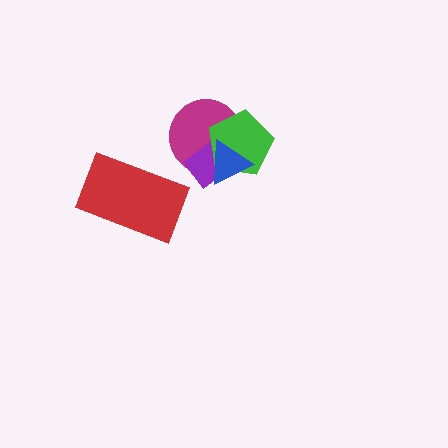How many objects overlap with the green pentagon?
3 objects overlap with the green pentagon.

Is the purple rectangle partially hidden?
Yes, it is partially covered by another shape.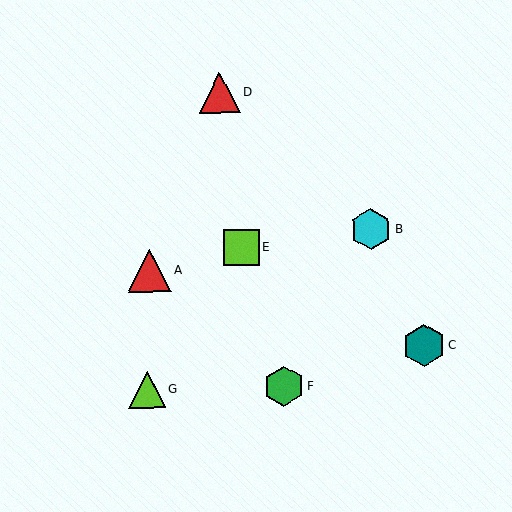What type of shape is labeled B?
Shape B is a cyan hexagon.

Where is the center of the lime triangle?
The center of the lime triangle is at (147, 390).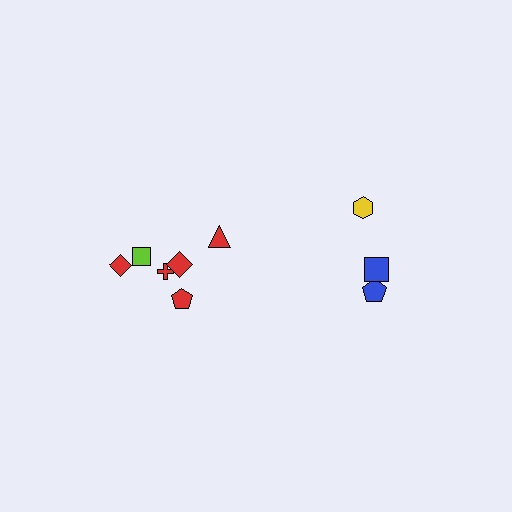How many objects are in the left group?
There are 6 objects.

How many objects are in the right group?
There are 3 objects.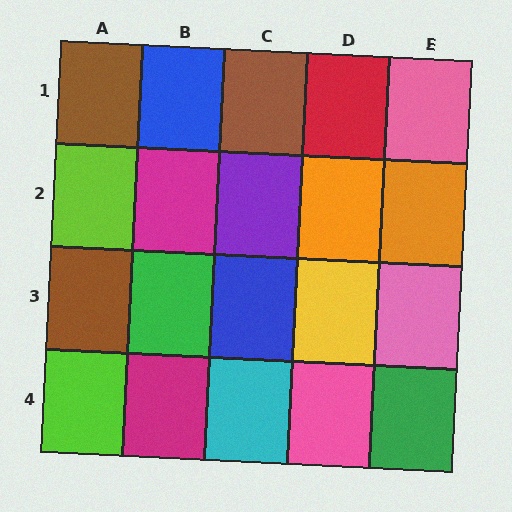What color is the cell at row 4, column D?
Pink.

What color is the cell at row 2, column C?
Purple.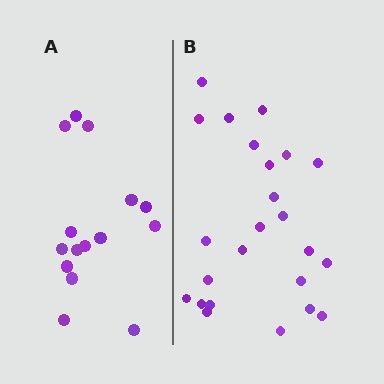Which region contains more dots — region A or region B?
Region B (the right region) has more dots.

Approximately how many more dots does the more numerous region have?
Region B has roughly 8 or so more dots than region A.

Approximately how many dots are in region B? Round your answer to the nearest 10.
About 20 dots. (The exact count is 24, which rounds to 20.)